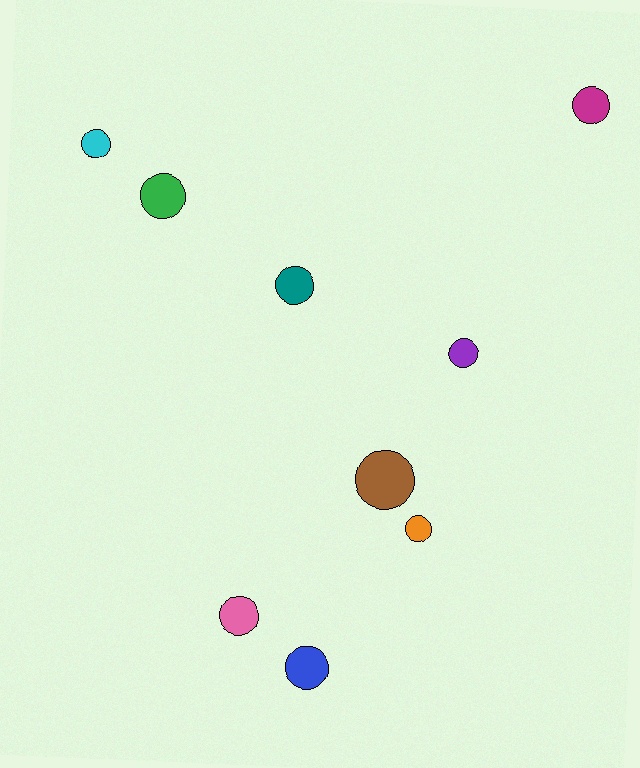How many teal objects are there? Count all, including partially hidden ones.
There is 1 teal object.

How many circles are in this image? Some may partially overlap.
There are 9 circles.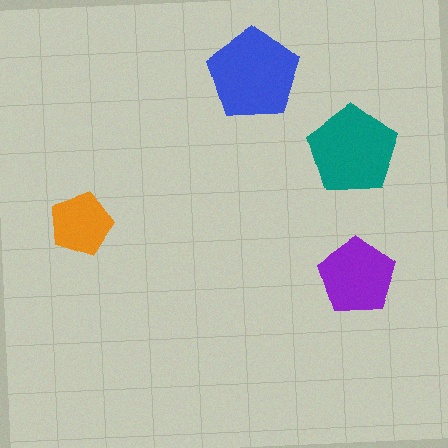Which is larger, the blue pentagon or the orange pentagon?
The blue one.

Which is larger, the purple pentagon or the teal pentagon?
The teal one.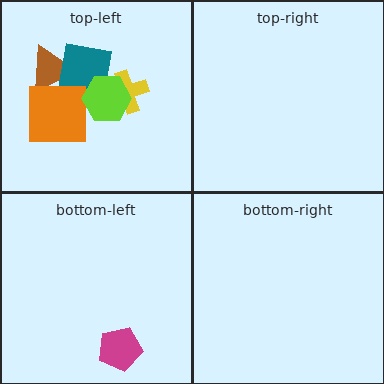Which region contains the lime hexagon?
The top-left region.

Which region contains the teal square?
The top-left region.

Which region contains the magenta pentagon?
The bottom-left region.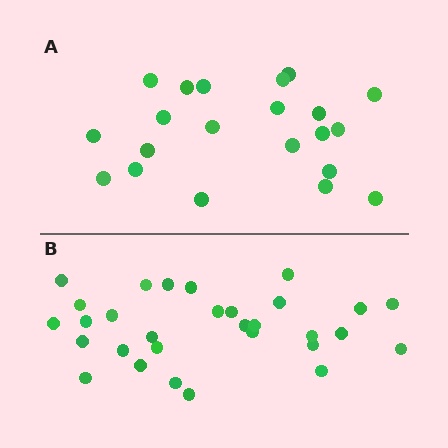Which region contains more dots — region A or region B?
Region B (the bottom region) has more dots.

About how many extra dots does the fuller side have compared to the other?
Region B has roughly 8 or so more dots than region A.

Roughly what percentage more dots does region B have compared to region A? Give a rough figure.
About 45% more.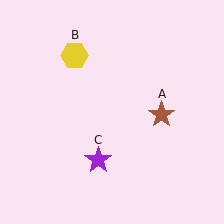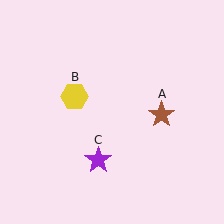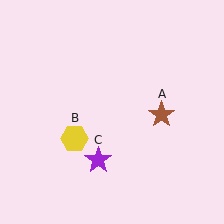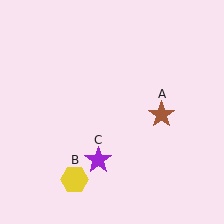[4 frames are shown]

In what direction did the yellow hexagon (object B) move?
The yellow hexagon (object B) moved down.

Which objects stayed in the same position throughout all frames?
Brown star (object A) and purple star (object C) remained stationary.